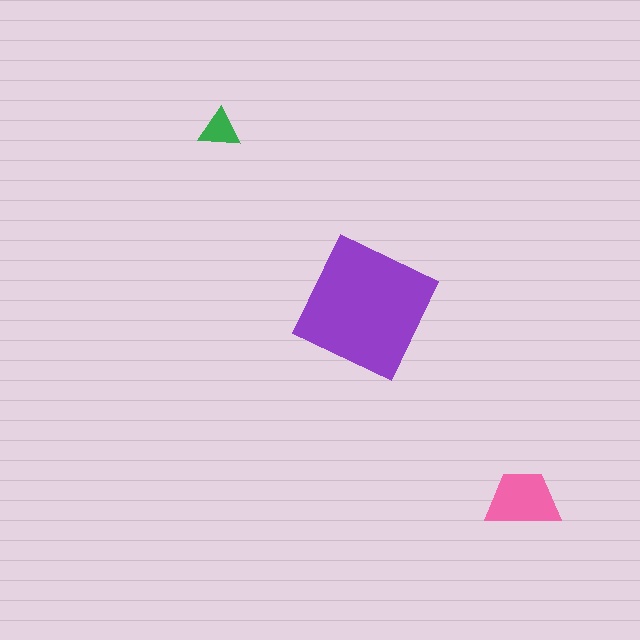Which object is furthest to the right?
The pink trapezoid is rightmost.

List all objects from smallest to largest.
The green triangle, the pink trapezoid, the purple square.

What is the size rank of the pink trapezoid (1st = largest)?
2nd.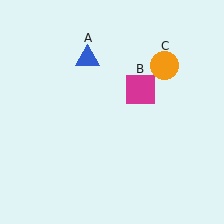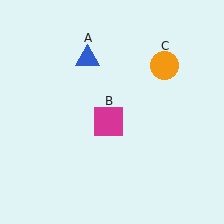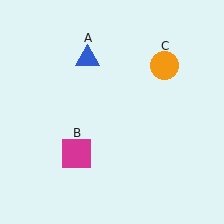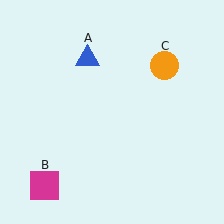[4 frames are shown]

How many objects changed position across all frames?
1 object changed position: magenta square (object B).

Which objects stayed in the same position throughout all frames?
Blue triangle (object A) and orange circle (object C) remained stationary.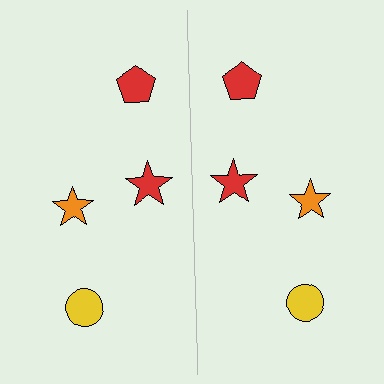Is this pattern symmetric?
Yes, this pattern has bilateral (reflection) symmetry.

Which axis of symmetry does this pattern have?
The pattern has a vertical axis of symmetry running through the center of the image.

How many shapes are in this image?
There are 8 shapes in this image.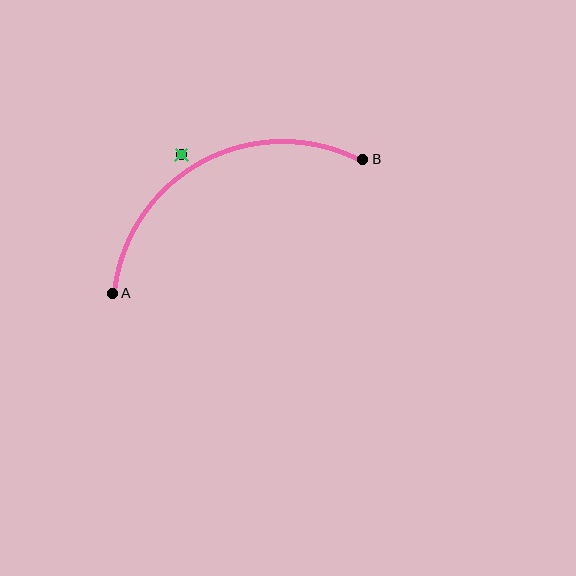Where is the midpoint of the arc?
The arc midpoint is the point on the curve farthest from the straight line joining A and B. It sits above that line.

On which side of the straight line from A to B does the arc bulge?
The arc bulges above the straight line connecting A and B.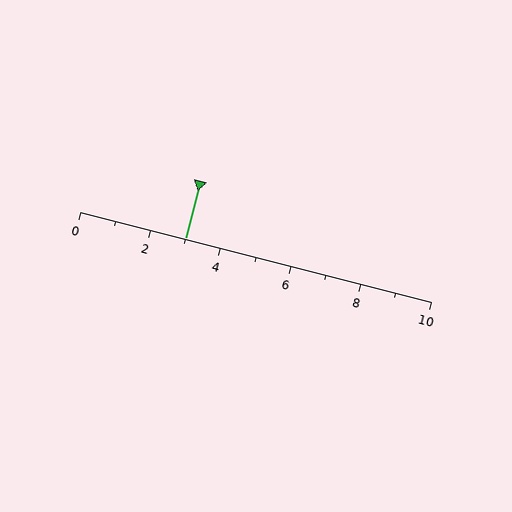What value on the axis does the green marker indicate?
The marker indicates approximately 3.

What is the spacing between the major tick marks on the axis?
The major ticks are spaced 2 apart.